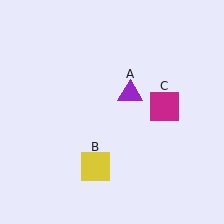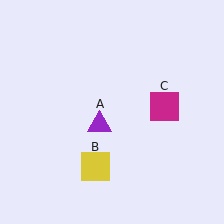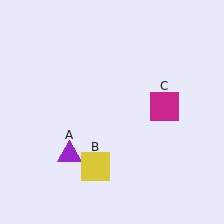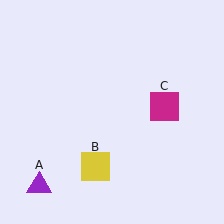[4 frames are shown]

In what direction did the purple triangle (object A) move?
The purple triangle (object A) moved down and to the left.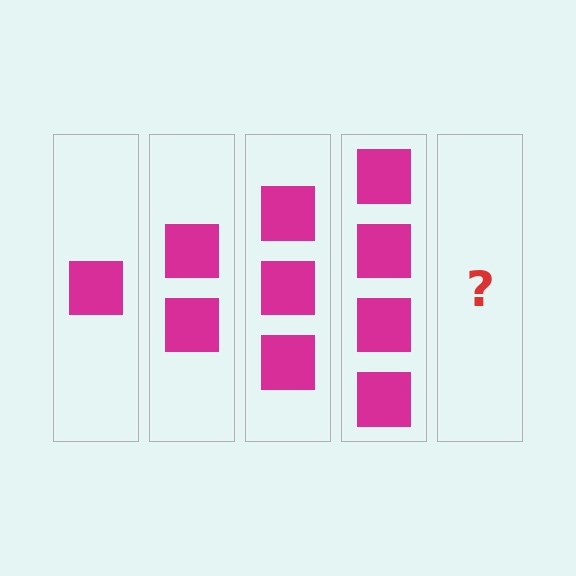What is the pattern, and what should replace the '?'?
The pattern is that each step adds one more square. The '?' should be 5 squares.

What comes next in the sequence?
The next element should be 5 squares.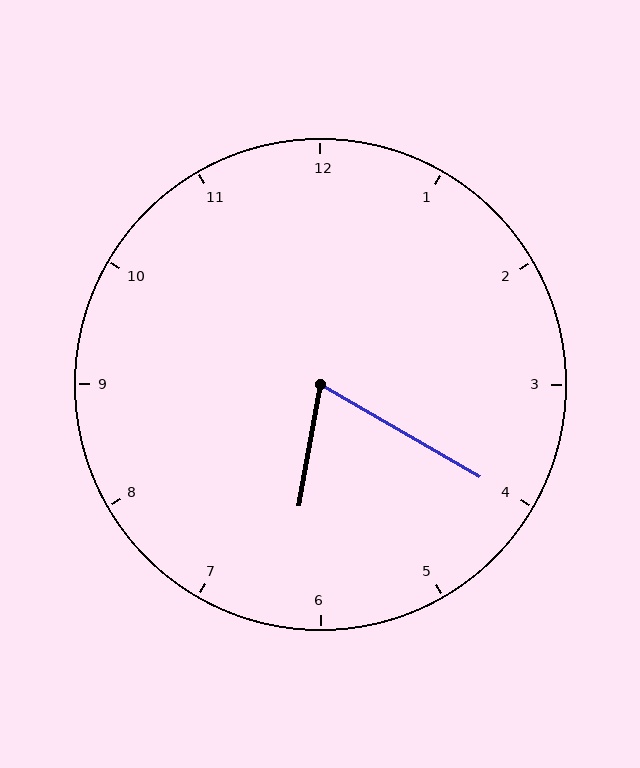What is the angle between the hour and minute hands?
Approximately 70 degrees.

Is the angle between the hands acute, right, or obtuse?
It is acute.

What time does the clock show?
6:20.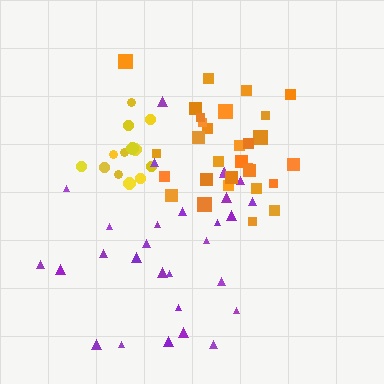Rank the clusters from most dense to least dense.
yellow, orange, purple.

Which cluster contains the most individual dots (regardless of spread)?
Purple (30).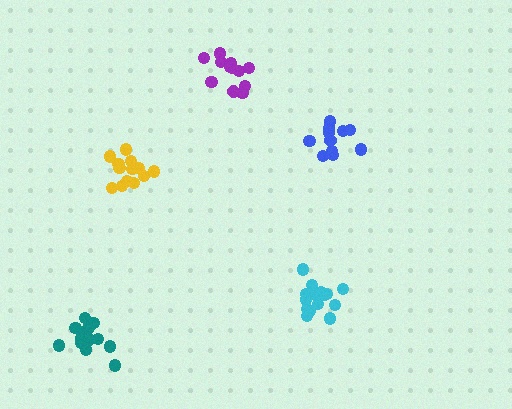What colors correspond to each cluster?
The clusters are colored: purple, cyan, yellow, blue, teal.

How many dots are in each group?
Group 1: 12 dots, Group 2: 15 dots, Group 3: 15 dots, Group 4: 11 dots, Group 5: 15 dots (68 total).